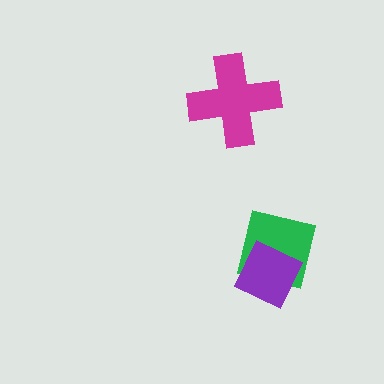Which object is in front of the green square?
The purple square is in front of the green square.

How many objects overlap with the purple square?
1 object overlaps with the purple square.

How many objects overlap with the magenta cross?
0 objects overlap with the magenta cross.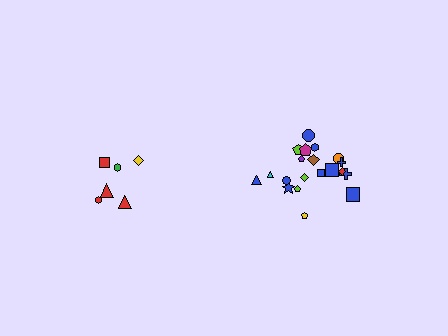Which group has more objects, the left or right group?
The right group.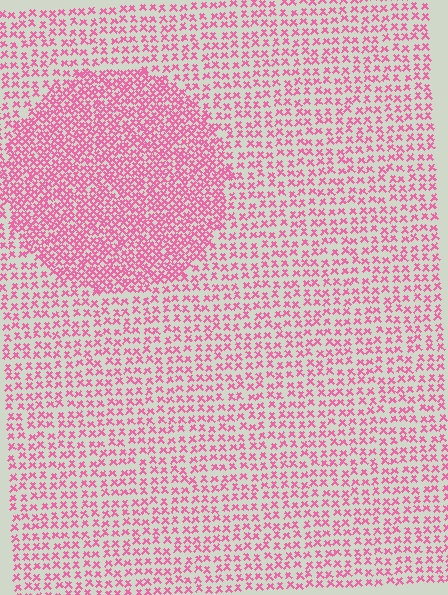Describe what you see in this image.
The image contains small pink elements arranged at two different densities. A circle-shaped region is visible where the elements are more densely packed than the surrounding area.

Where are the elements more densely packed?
The elements are more densely packed inside the circle boundary.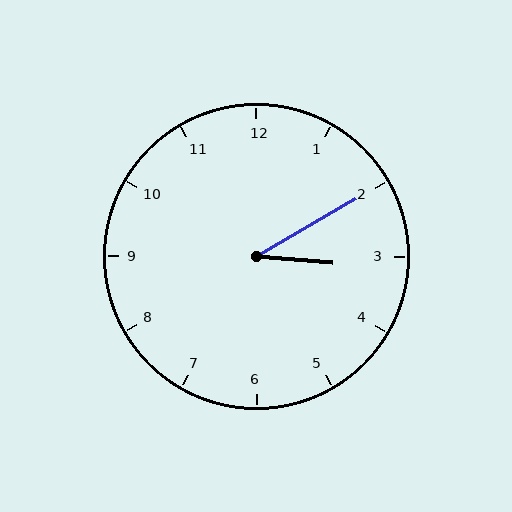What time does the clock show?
3:10.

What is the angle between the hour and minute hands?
Approximately 35 degrees.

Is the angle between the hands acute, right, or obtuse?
It is acute.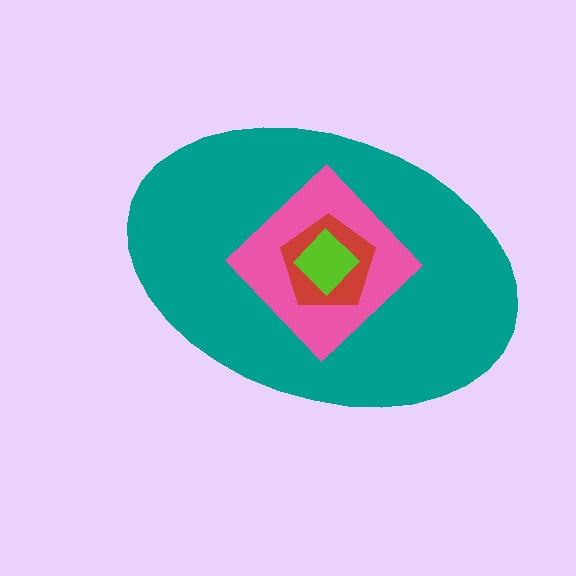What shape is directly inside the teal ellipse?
The pink diamond.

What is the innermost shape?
The lime diamond.